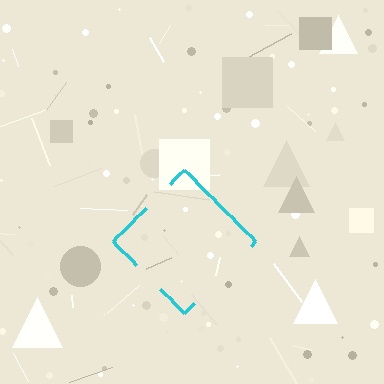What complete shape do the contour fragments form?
The contour fragments form a diamond.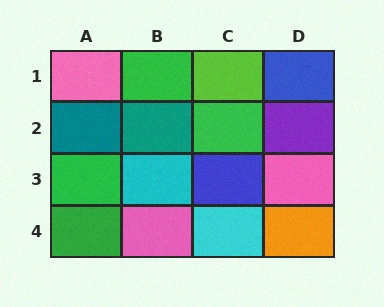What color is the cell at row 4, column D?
Orange.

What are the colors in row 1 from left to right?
Pink, green, lime, blue.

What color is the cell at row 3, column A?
Green.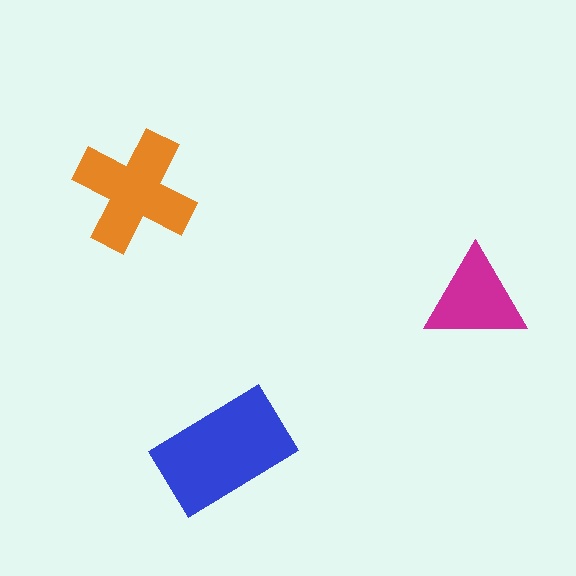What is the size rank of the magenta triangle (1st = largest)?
3rd.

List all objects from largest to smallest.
The blue rectangle, the orange cross, the magenta triangle.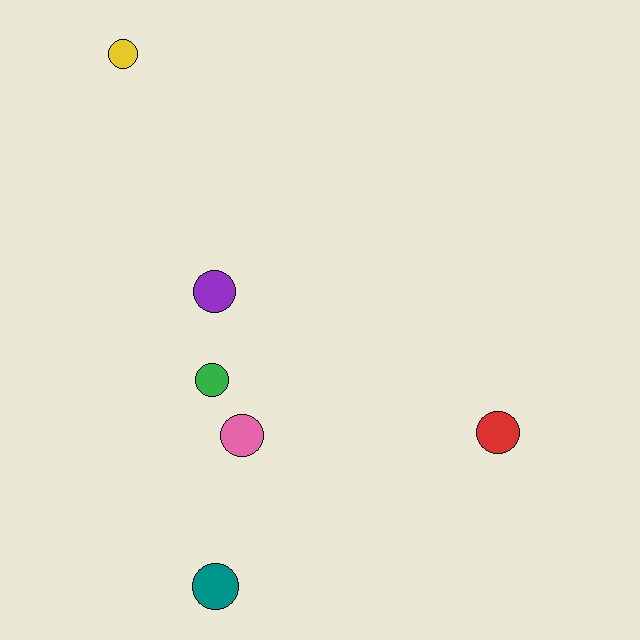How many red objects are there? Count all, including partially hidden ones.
There is 1 red object.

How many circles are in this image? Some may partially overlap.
There are 6 circles.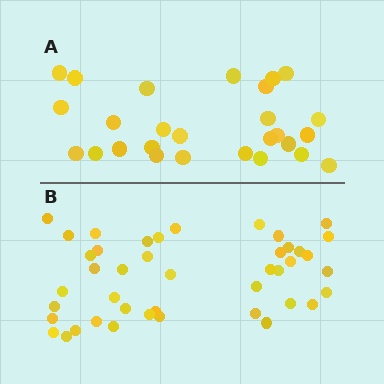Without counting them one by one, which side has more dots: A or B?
Region B (the bottom region) has more dots.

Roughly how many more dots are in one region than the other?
Region B has approximately 15 more dots than region A.